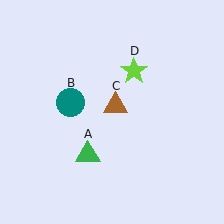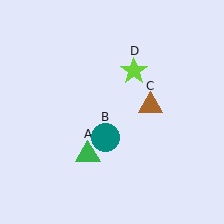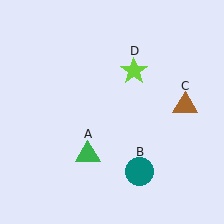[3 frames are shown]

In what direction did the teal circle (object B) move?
The teal circle (object B) moved down and to the right.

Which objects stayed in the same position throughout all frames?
Green triangle (object A) and lime star (object D) remained stationary.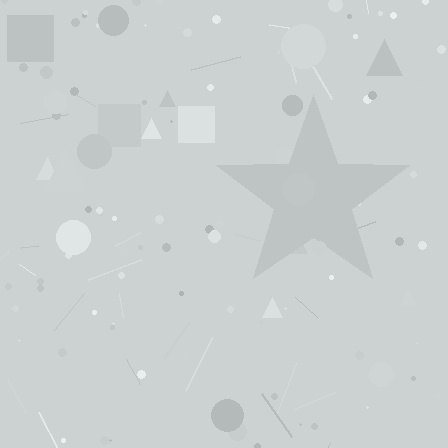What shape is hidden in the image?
A star is hidden in the image.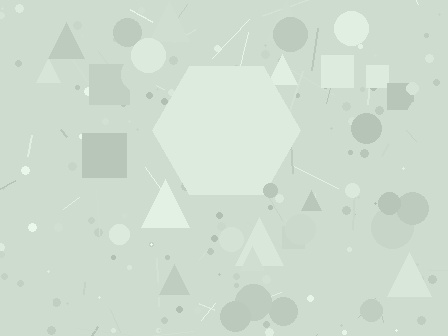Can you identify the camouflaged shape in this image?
The camouflaged shape is a hexagon.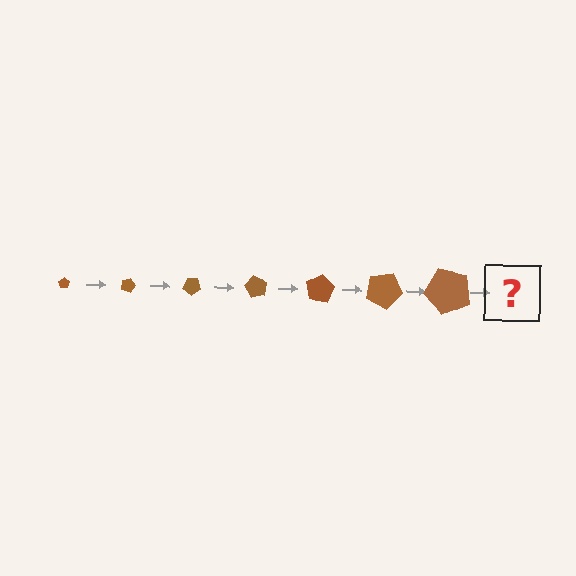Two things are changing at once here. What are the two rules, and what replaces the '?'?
The two rules are that the pentagon grows larger each step and it rotates 20 degrees each step. The '?' should be a pentagon, larger than the previous one and rotated 140 degrees from the start.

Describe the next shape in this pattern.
It should be a pentagon, larger than the previous one and rotated 140 degrees from the start.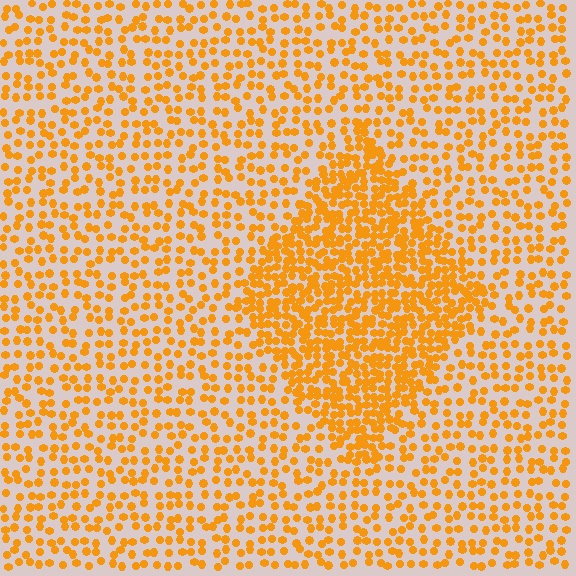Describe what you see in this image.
The image contains small orange elements arranged at two different densities. A diamond-shaped region is visible where the elements are more densely packed than the surrounding area.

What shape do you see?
I see a diamond.